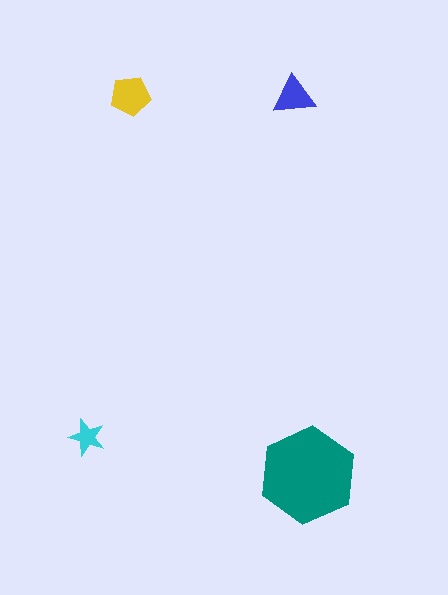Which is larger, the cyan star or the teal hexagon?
The teal hexagon.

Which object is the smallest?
The cyan star.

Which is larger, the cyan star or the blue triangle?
The blue triangle.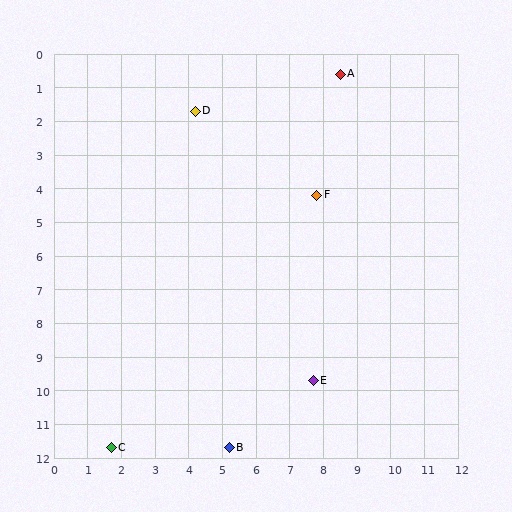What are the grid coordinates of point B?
Point B is at approximately (5.2, 11.7).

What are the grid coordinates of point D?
Point D is at approximately (4.2, 1.7).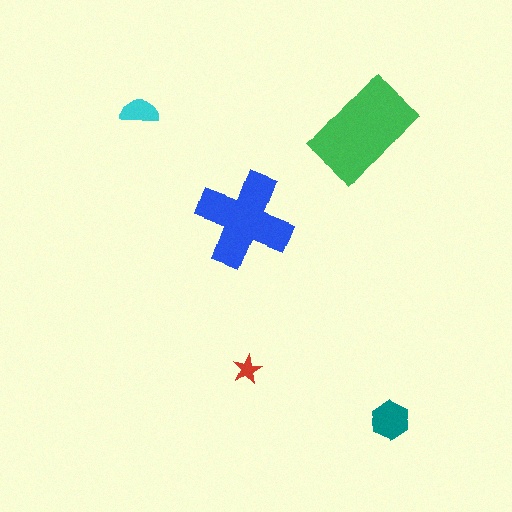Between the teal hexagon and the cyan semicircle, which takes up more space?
The teal hexagon.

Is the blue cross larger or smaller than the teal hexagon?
Larger.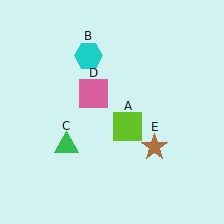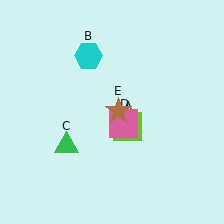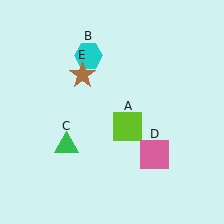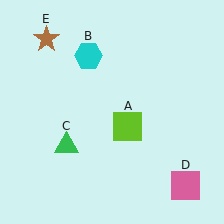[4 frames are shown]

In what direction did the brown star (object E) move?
The brown star (object E) moved up and to the left.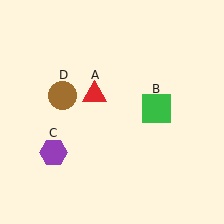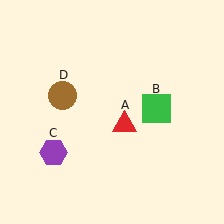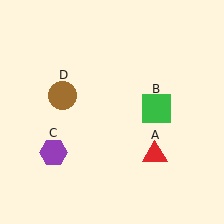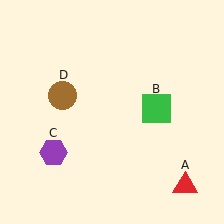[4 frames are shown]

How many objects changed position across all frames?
1 object changed position: red triangle (object A).